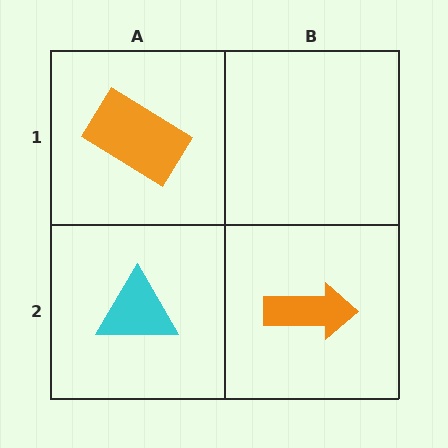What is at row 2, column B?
An orange arrow.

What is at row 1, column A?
An orange rectangle.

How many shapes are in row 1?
1 shape.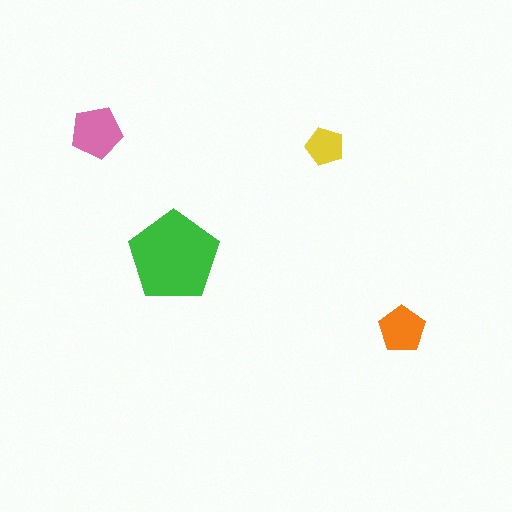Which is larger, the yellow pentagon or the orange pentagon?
The orange one.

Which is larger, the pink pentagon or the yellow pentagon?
The pink one.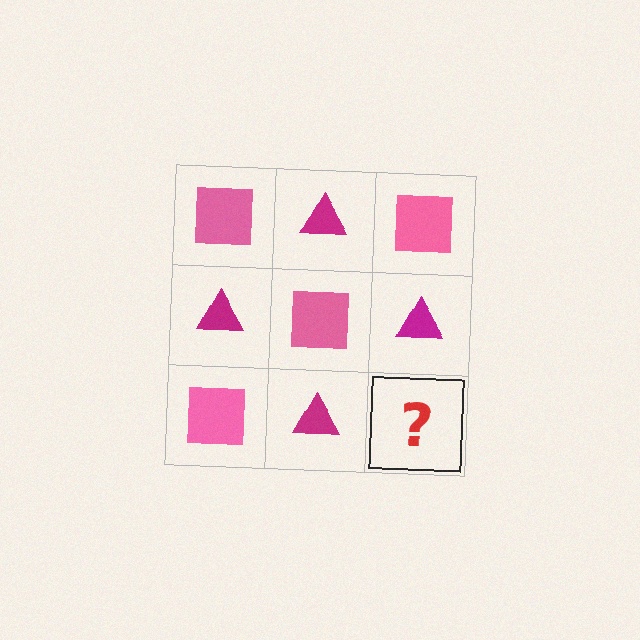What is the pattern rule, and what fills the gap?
The rule is that it alternates pink square and magenta triangle in a checkerboard pattern. The gap should be filled with a pink square.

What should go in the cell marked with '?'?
The missing cell should contain a pink square.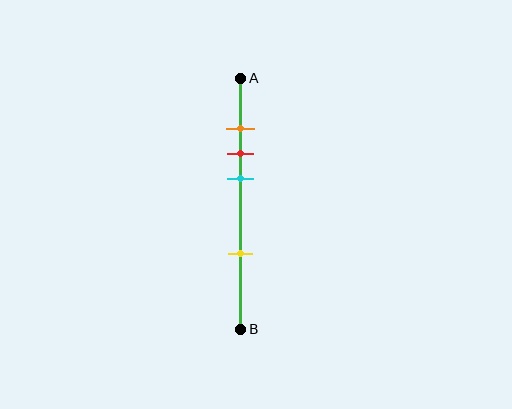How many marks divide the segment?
There are 4 marks dividing the segment.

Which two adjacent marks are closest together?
The orange and red marks are the closest adjacent pair.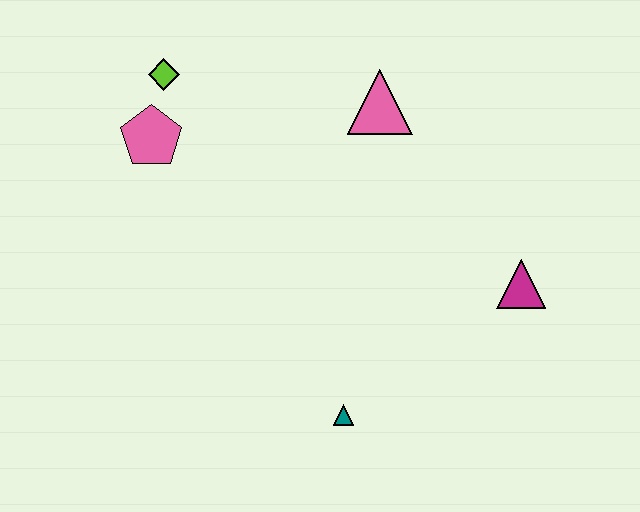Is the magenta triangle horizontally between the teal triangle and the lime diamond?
No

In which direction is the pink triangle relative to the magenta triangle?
The pink triangle is above the magenta triangle.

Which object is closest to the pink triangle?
The lime diamond is closest to the pink triangle.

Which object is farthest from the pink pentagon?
The magenta triangle is farthest from the pink pentagon.